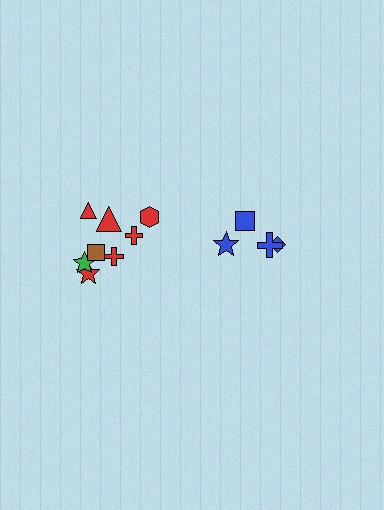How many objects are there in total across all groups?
There are 12 objects.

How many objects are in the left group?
There are 8 objects.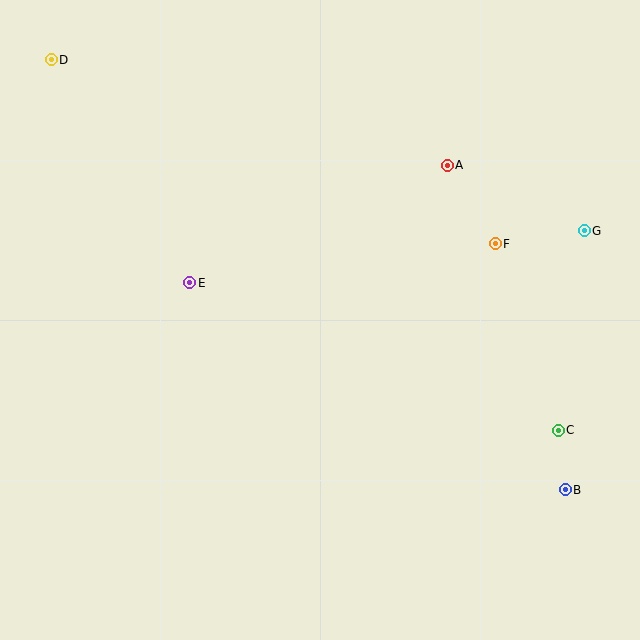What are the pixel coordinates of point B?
Point B is at (565, 490).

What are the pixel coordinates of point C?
Point C is at (558, 430).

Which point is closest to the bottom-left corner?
Point E is closest to the bottom-left corner.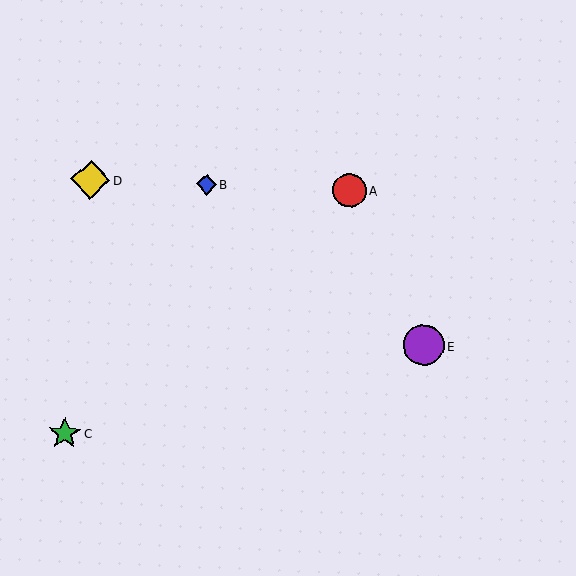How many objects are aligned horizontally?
3 objects (A, B, D) are aligned horizontally.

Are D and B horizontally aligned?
Yes, both are at y≈180.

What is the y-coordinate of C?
Object C is at y≈433.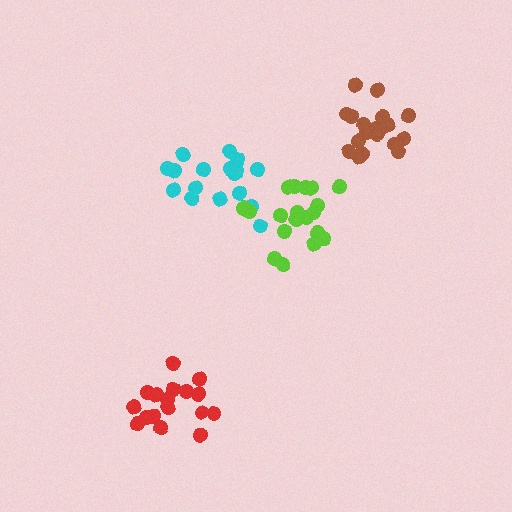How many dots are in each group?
Group 1: 19 dots, Group 2: 18 dots, Group 3: 17 dots, Group 4: 19 dots (73 total).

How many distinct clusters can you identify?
There are 4 distinct clusters.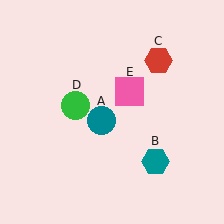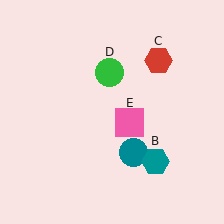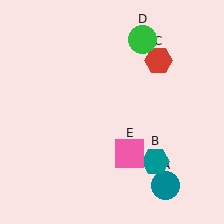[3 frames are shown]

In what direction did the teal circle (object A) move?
The teal circle (object A) moved down and to the right.